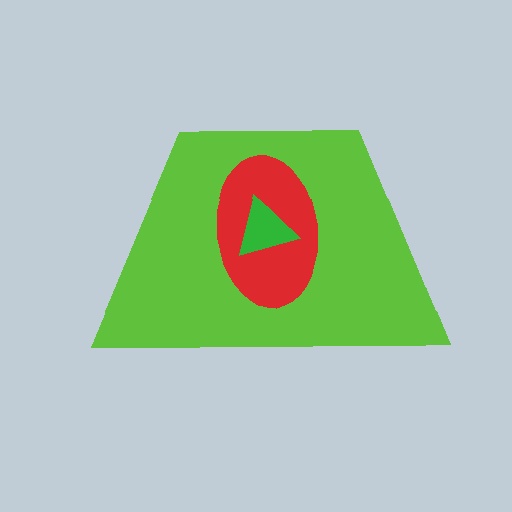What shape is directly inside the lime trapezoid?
The red ellipse.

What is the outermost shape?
The lime trapezoid.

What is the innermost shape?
The green triangle.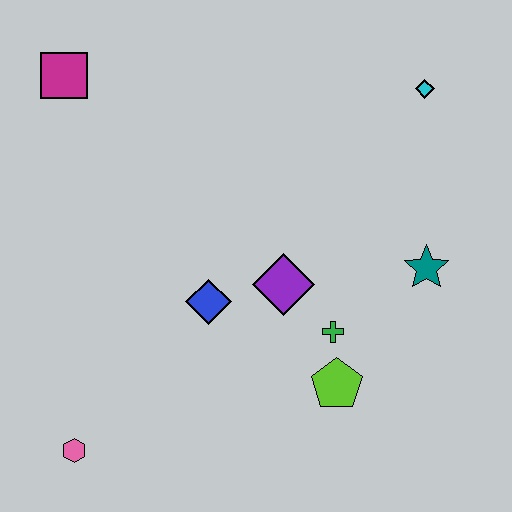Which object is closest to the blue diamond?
The purple diamond is closest to the blue diamond.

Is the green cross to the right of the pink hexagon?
Yes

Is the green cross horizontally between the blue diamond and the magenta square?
No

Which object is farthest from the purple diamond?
The magenta square is farthest from the purple diamond.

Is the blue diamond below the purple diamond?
Yes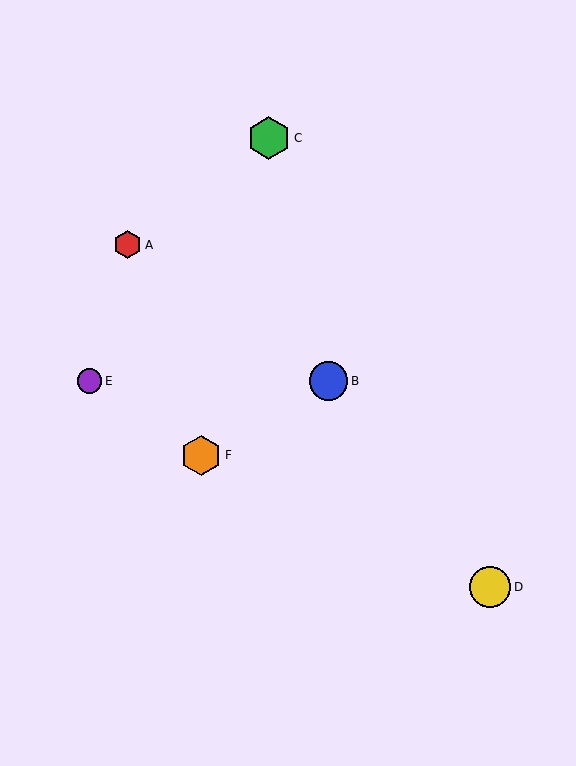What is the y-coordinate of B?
Object B is at y≈381.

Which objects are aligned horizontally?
Objects B, E are aligned horizontally.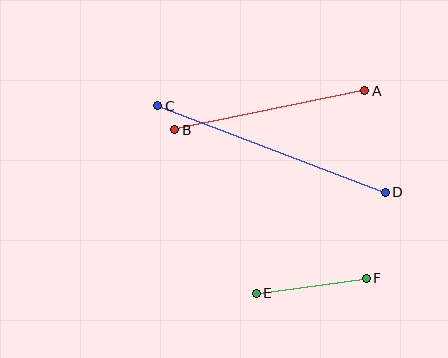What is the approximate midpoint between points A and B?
The midpoint is at approximately (270, 110) pixels.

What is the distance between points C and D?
The distance is approximately 243 pixels.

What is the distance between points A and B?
The distance is approximately 194 pixels.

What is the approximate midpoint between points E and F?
The midpoint is at approximately (311, 286) pixels.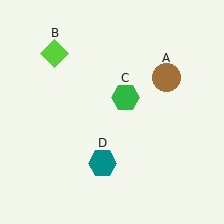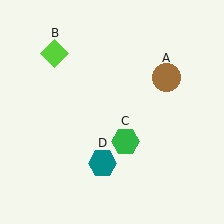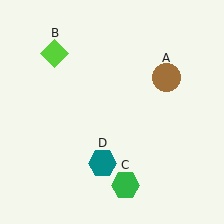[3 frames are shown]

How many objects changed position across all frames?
1 object changed position: green hexagon (object C).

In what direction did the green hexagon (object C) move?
The green hexagon (object C) moved down.